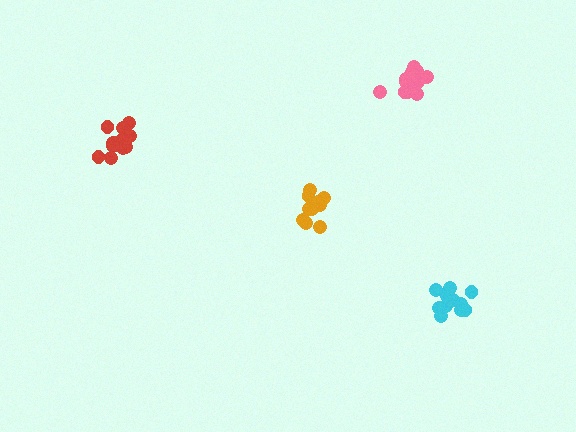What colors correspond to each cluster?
The clusters are colored: pink, orange, cyan, red.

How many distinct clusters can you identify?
There are 4 distinct clusters.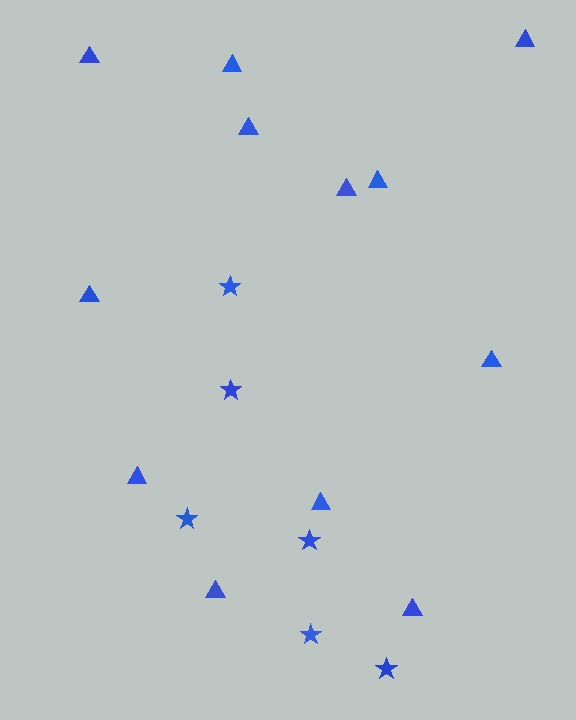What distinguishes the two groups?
There are 2 groups: one group of triangles (12) and one group of stars (6).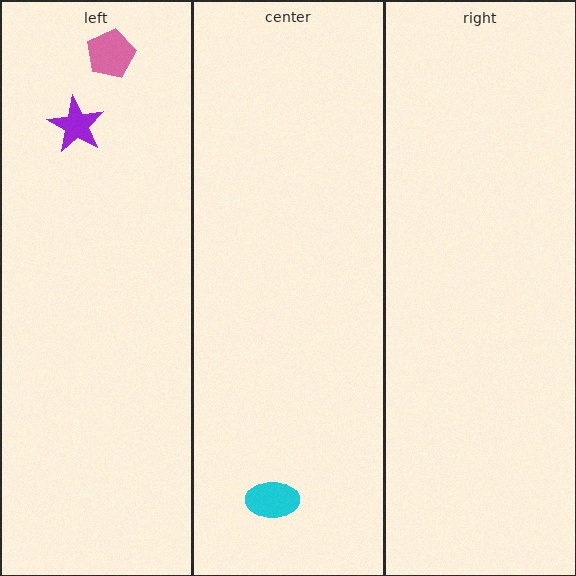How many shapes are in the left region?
2.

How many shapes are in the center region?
1.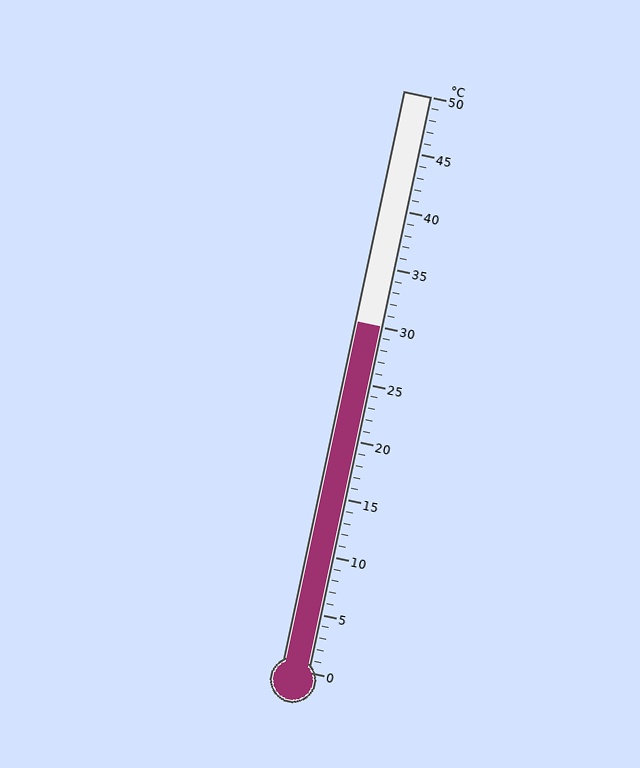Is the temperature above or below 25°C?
The temperature is above 25°C.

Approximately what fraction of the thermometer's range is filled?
The thermometer is filled to approximately 60% of its range.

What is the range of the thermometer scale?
The thermometer scale ranges from 0°C to 50°C.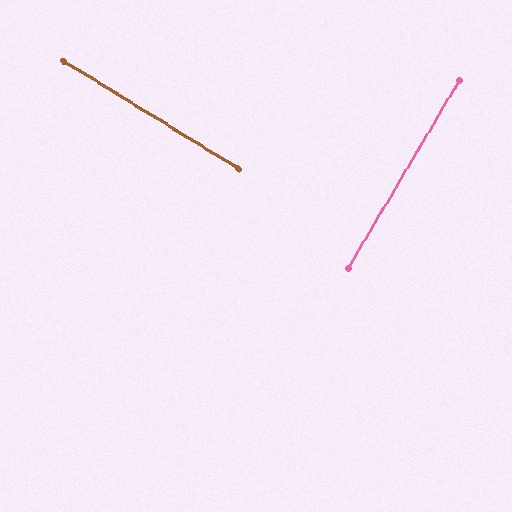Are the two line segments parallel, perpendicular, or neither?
Perpendicular — they meet at approximately 89°.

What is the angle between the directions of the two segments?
Approximately 89 degrees.